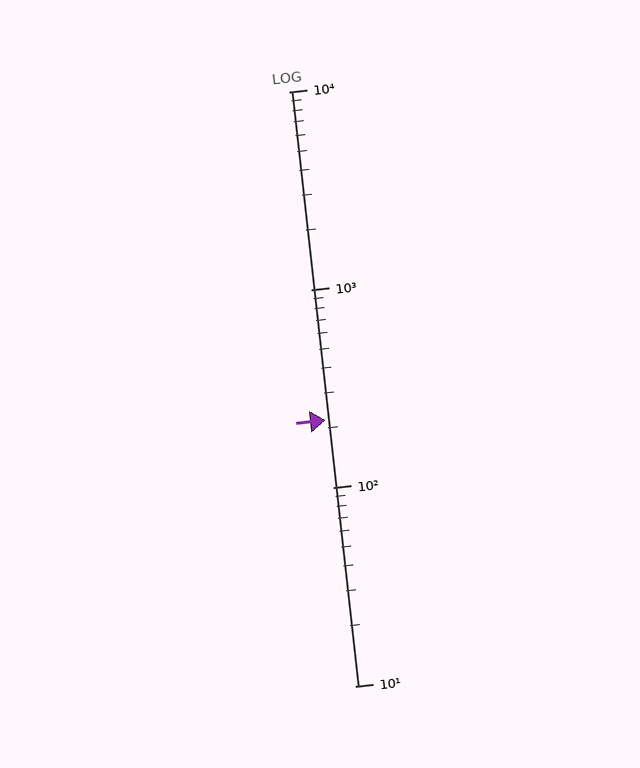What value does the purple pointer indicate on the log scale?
The pointer indicates approximately 220.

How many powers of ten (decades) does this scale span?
The scale spans 3 decades, from 10 to 10000.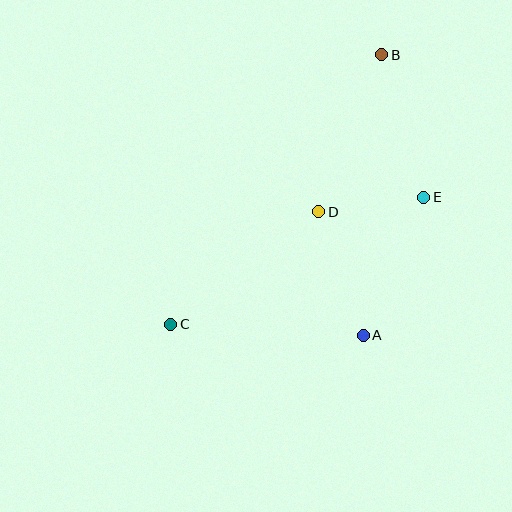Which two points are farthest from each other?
Points B and C are farthest from each other.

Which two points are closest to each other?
Points D and E are closest to each other.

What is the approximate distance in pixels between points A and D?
The distance between A and D is approximately 131 pixels.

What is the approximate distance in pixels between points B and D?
The distance between B and D is approximately 169 pixels.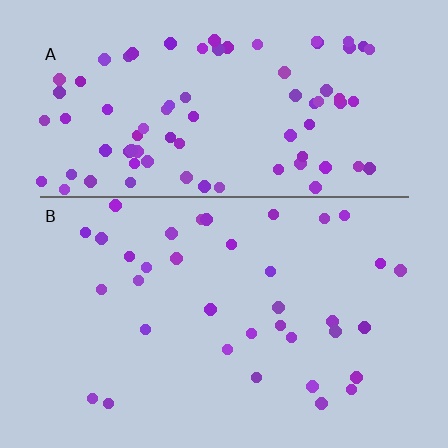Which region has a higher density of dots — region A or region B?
A (the top).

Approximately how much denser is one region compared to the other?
Approximately 2.4× — region A over region B.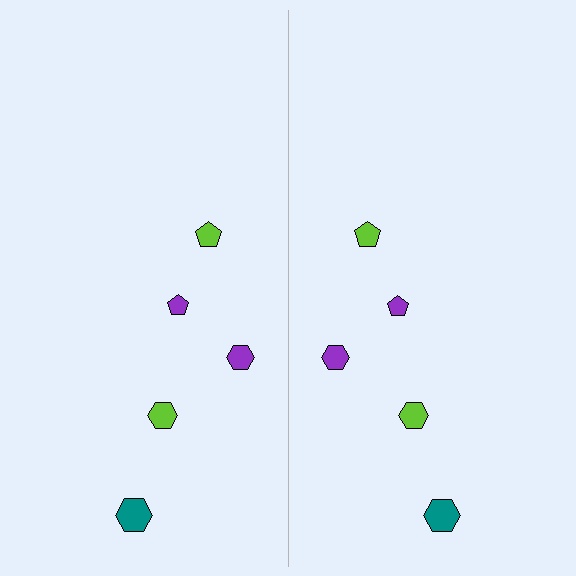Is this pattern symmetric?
Yes, this pattern has bilateral (reflection) symmetry.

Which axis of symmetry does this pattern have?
The pattern has a vertical axis of symmetry running through the center of the image.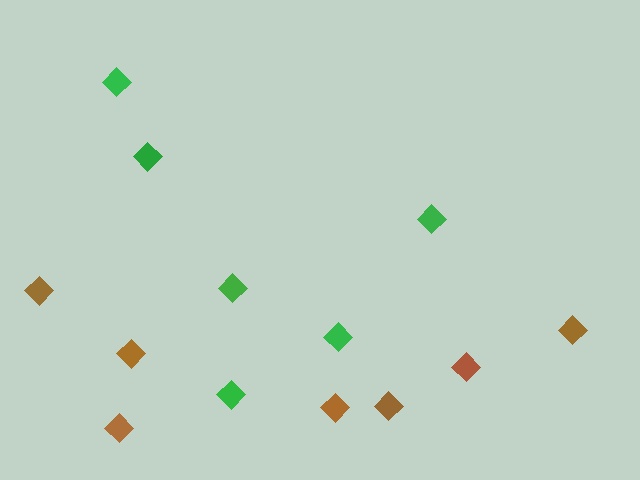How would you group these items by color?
There are 2 groups: one group of brown diamonds (7) and one group of green diamonds (6).